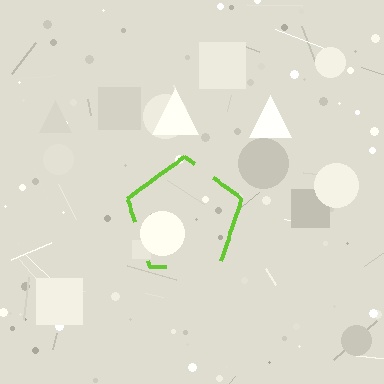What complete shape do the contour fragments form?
The contour fragments form a pentagon.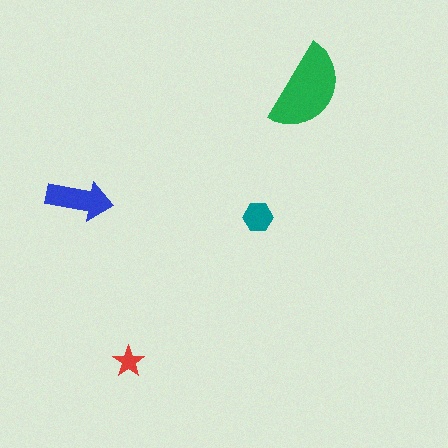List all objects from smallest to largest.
The red star, the teal hexagon, the blue arrow, the green semicircle.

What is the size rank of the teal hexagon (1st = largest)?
3rd.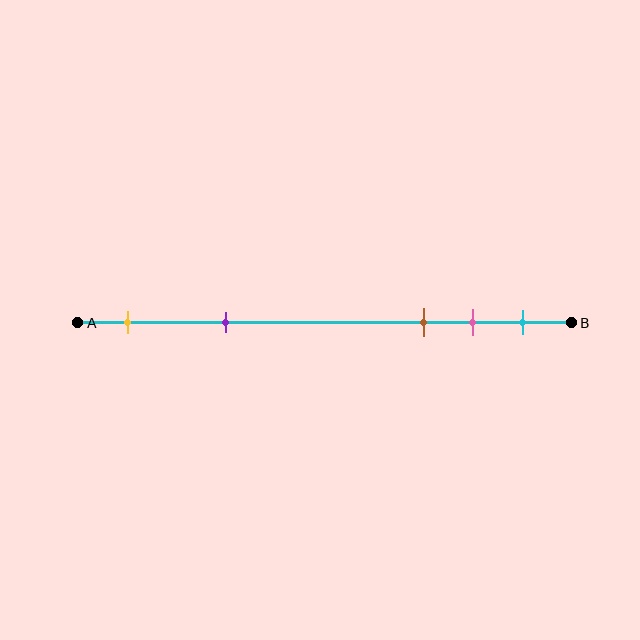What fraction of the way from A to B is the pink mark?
The pink mark is approximately 80% (0.8) of the way from A to B.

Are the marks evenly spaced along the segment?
No, the marks are not evenly spaced.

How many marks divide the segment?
There are 5 marks dividing the segment.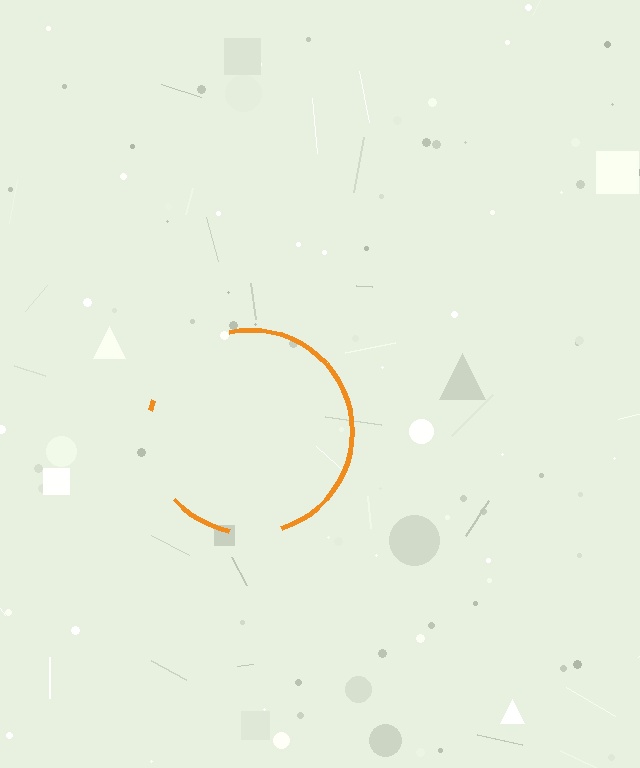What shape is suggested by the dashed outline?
The dashed outline suggests a circle.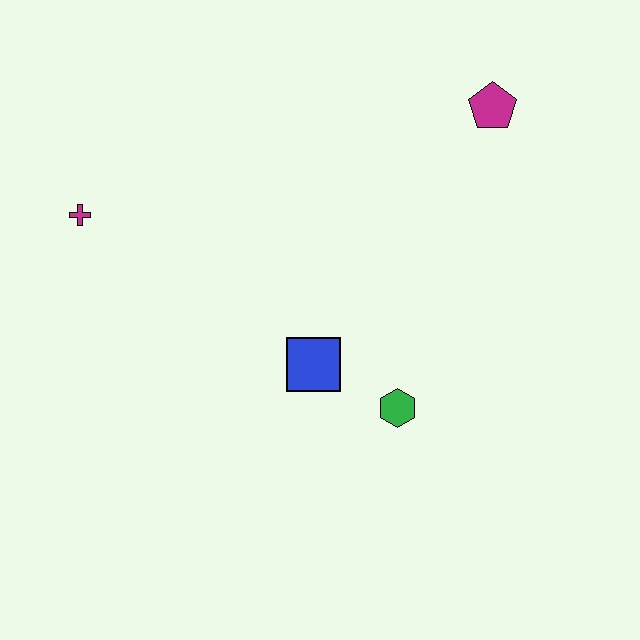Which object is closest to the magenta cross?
The blue square is closest to the magenta cross.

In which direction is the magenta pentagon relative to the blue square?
The magenta pentagon is above the blue square.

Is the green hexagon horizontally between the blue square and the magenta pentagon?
Yes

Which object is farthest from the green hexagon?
The magenta cross is farthest from the green hexagon.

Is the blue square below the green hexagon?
No